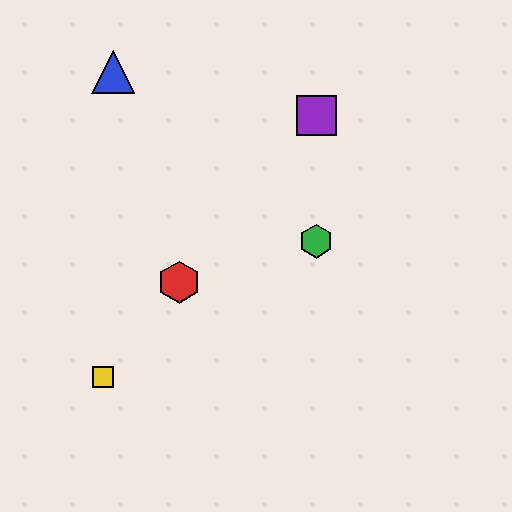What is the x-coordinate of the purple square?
The purple square is at x≈316.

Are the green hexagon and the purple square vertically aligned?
Yes, both are at x≈316.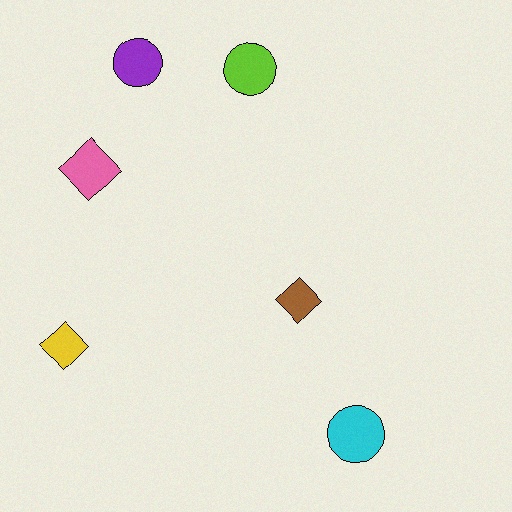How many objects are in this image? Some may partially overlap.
There are 6 objects.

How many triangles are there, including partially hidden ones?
There are no triangles.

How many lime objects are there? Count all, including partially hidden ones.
There is 1 lime object.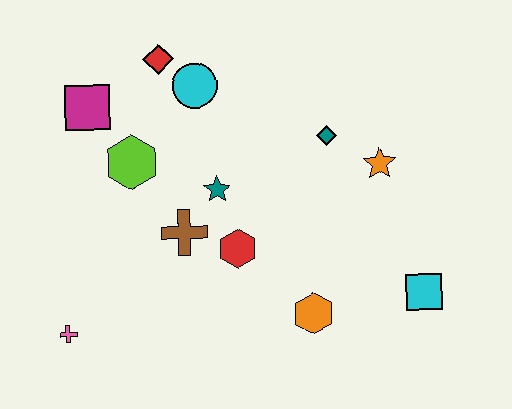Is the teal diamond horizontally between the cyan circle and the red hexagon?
No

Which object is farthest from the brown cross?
The cyan square is farthest from the brown cross.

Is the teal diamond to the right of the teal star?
Yes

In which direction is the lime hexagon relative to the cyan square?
The lime hexagon is to the left of the cyan square.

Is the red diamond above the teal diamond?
Yes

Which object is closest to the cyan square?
The orange hexagon is closest to the cyan square.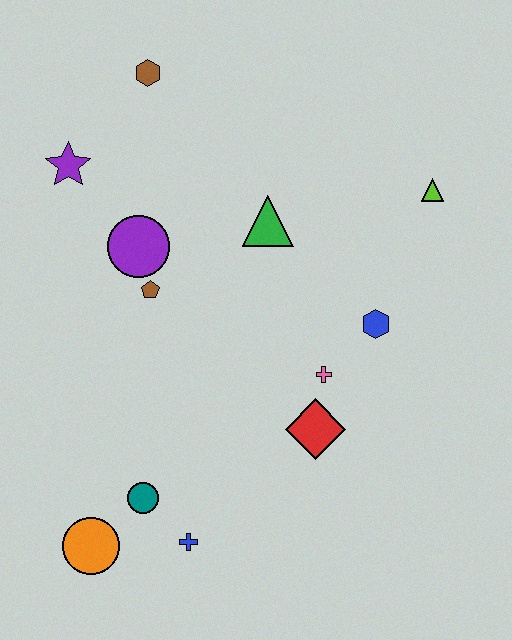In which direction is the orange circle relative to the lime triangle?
The orange circle is below the lime triangle.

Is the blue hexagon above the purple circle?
No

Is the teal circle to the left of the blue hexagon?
Yes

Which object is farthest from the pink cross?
The brown hexagon is farthest from the pink cross.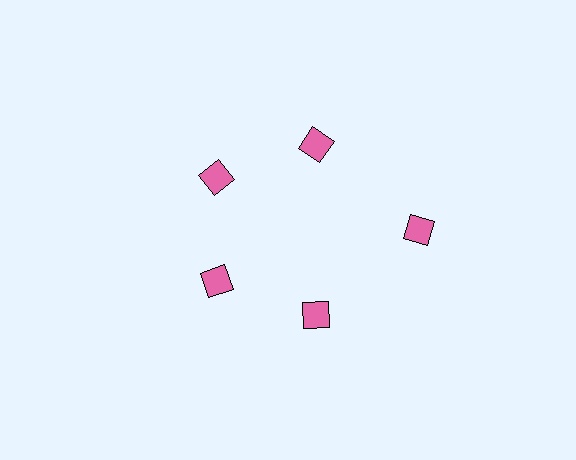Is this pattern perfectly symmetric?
No. The 5 pink diamonds are arranged in a ring, but one element near the 3 o'clock position is pushed outward from the center, breaking the 5-fold rotational symmetry.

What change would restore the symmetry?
The symmetry would be restored by moving it inward, back onto the ring so that all 5 diamonds sit at equal angles and equal distance from the center.